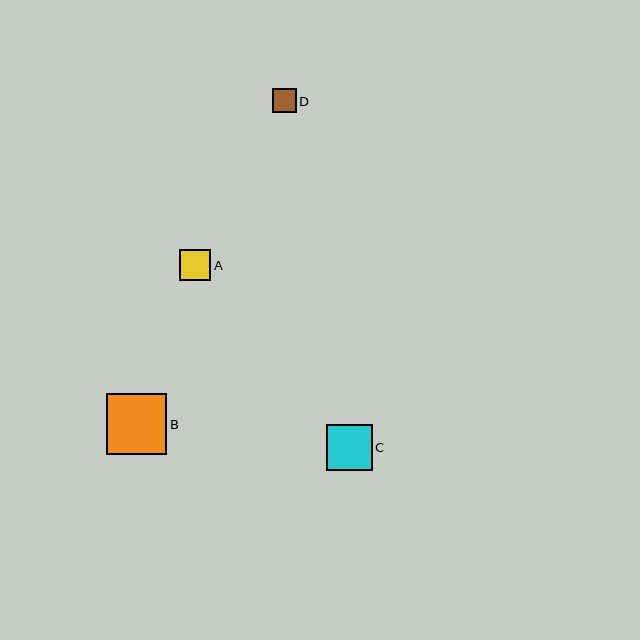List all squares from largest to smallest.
From largest to smallest: B, C, A, D.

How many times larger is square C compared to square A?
Square C is approximately 1.4 times the size of square A.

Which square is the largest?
Square B is the largest with a size of approximately 61 pixels.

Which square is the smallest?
Square D is the smallest with a size of approximately 24 pixels.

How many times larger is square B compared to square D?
Square B is approximately 2.6 times the size of square D.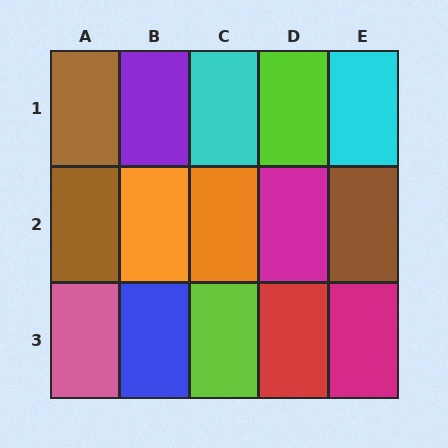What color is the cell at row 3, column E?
Magenta.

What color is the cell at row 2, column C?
Orange.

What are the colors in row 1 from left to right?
Brown, purple, cyan, lime, cyan.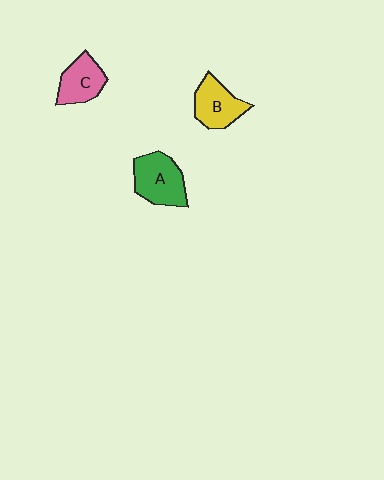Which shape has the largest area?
Shape A (green).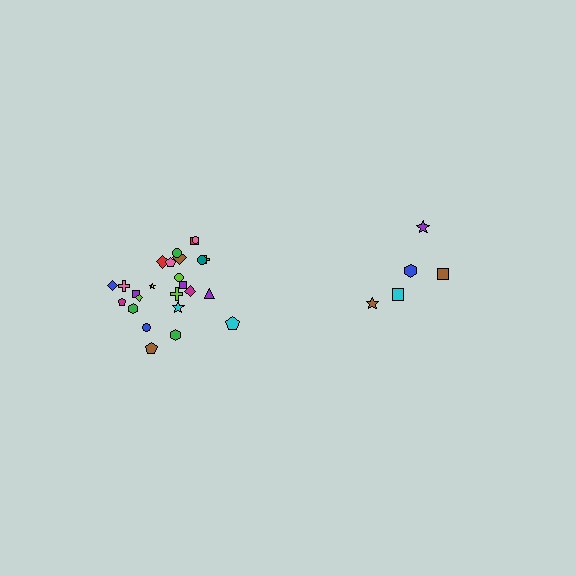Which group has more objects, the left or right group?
The left group.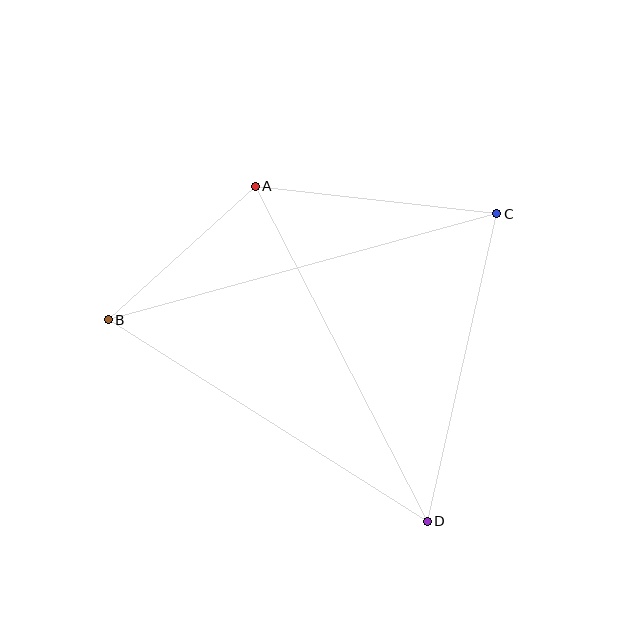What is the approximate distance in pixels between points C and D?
The distance between C and D is approximately 315 pixels.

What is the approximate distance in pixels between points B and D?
The distance between B and D is approximately 377 pixels.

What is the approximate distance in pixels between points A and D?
The distance between A and D is approximately 377 pixels.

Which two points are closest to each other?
Points A and B are closest to each other.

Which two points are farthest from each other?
Points B and C are farthest from each other.